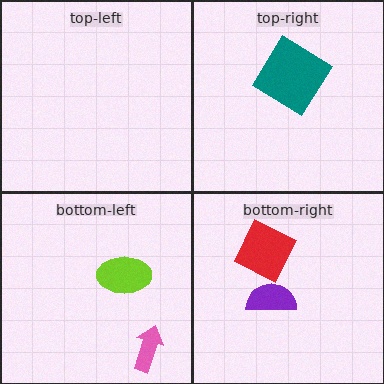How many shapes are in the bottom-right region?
2.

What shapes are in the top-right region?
The teal diamond.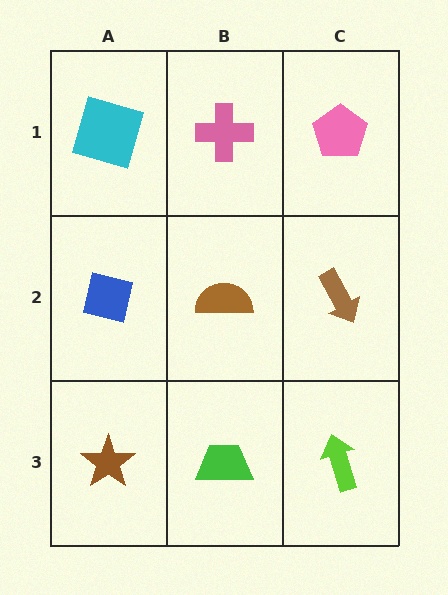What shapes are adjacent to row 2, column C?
A pink pentagon (row 1, column C), a lime arrow (row 3, column C), a brown semicircle (row 2, column B).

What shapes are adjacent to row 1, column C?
A brown arrow (row 2, column C), a pink cross (row 1, column B).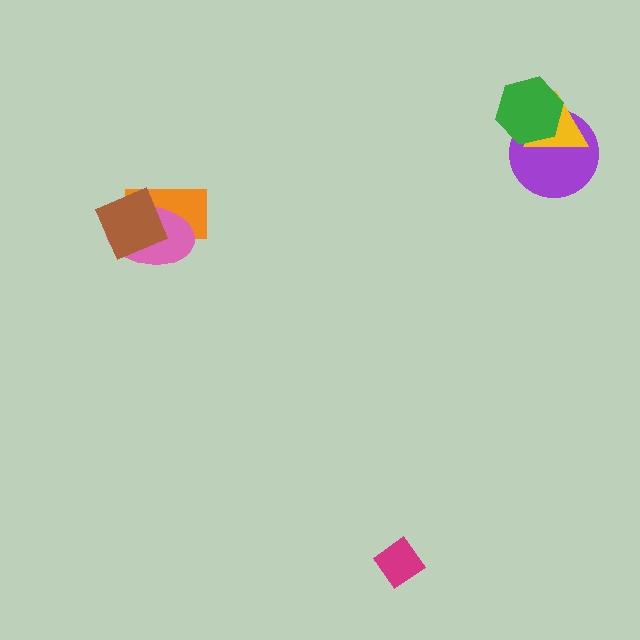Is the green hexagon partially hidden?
No, no other shape covers it.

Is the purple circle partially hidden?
Yes, it is partially covered by another shape.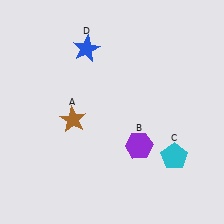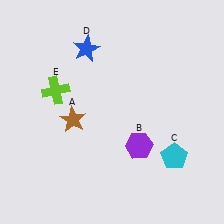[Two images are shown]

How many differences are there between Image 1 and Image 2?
There is 1 difference between the two images.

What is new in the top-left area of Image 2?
A lime cross (E) was added in the top-left area of Image 2.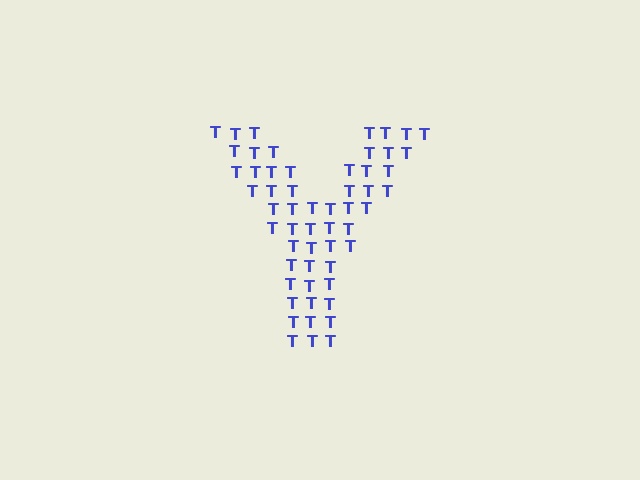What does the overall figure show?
The overall figure shows the letter Y.